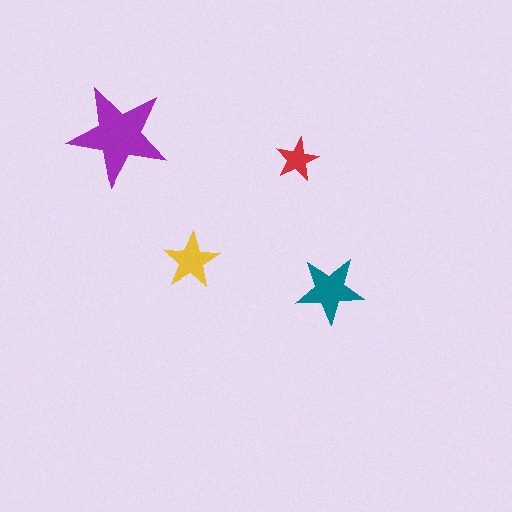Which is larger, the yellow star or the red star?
The yellow one.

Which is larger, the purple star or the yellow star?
The purple one.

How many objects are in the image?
There are 4 objects in the image.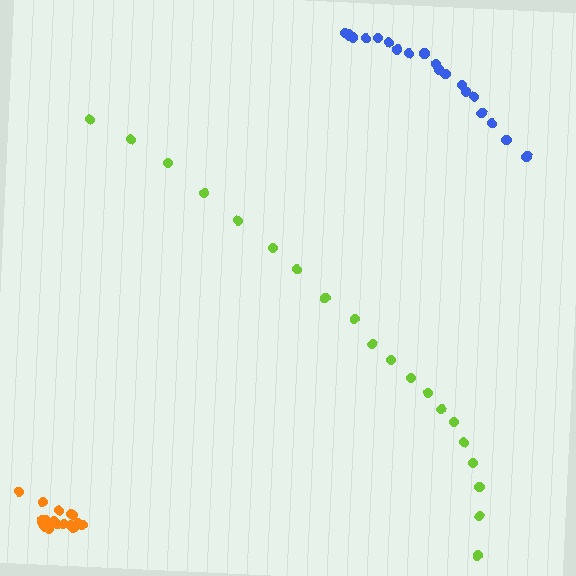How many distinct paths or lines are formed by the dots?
There are 3 distinct paths.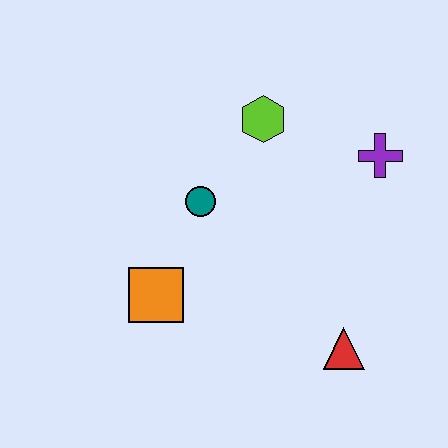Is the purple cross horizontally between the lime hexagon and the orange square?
No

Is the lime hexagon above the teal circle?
Yes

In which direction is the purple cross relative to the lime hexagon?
The purple cross is to the right of the lime hexagon.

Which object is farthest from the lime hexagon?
The red triangle is farthest from the lime hexagon.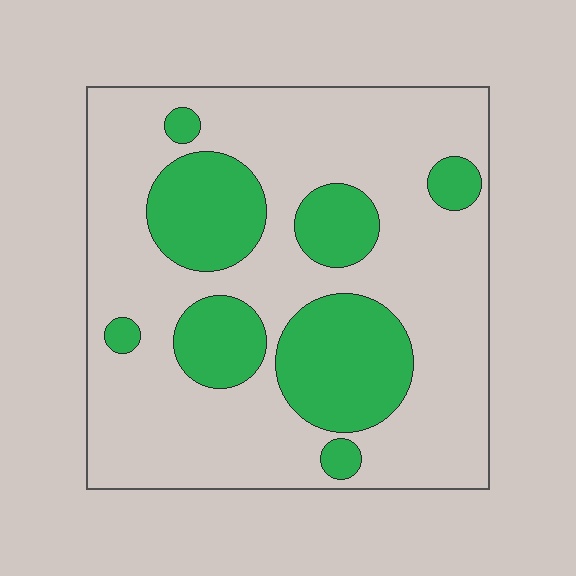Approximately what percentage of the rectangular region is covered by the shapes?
Approximately 30%.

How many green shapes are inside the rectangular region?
8.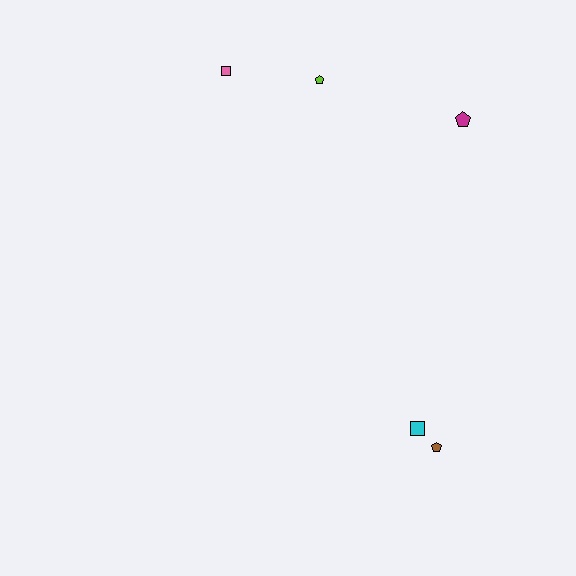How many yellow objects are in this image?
There are no yellow objects.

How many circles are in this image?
There are no circles.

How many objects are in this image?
There are 5 objects.